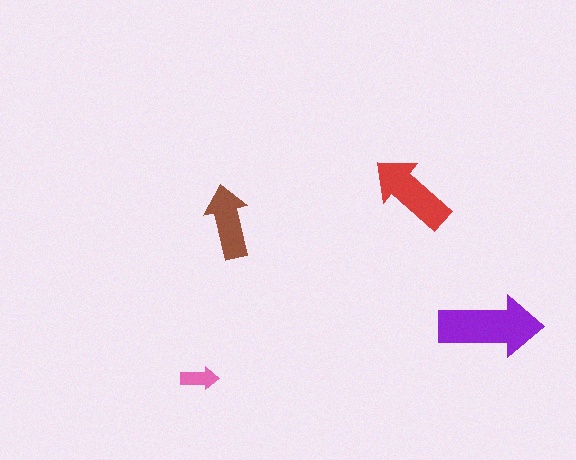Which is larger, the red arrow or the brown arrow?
The red one.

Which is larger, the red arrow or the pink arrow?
The red one.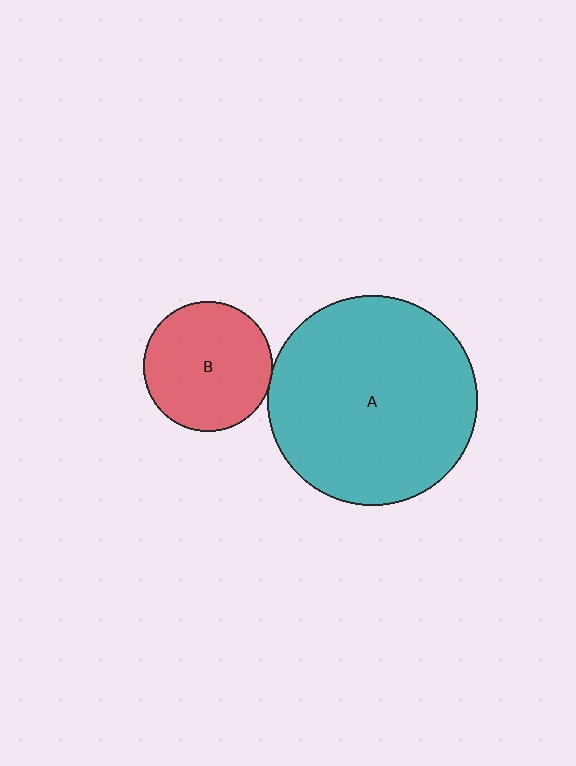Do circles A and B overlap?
Yes.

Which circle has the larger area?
Circle A (teal).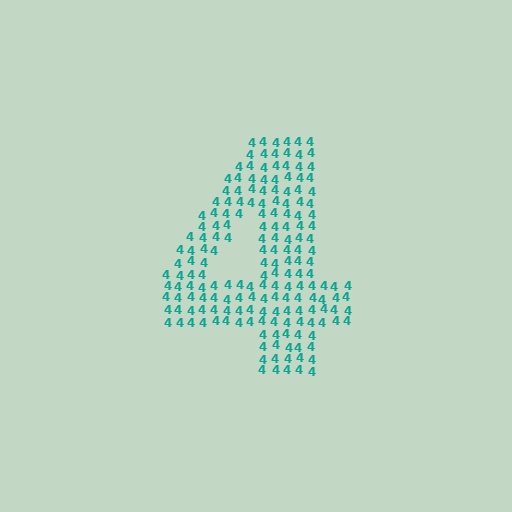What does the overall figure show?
The overall figure shows the digit 4.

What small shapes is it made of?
It is made of small digit 4's.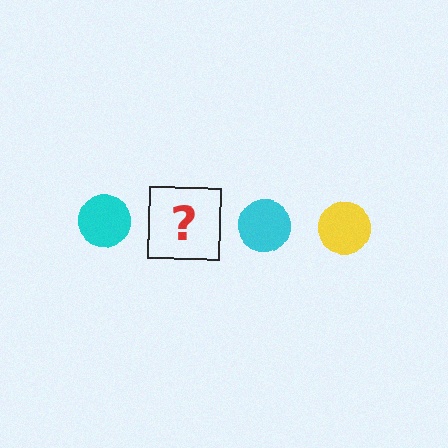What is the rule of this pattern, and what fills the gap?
The rule is that the pattern cycles through cyan, yellow circles. The gap should be filled with a yellow circle.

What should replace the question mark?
The question mark should be replaced with a yellow circle.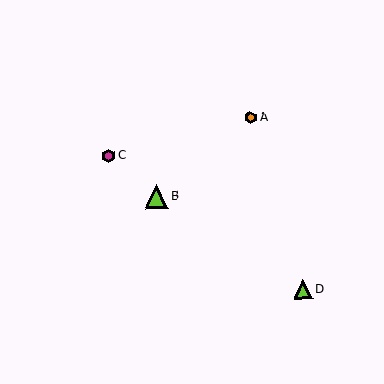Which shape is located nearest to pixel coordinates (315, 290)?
The lime triangle (labeled D) at (303, 289) is nearest to that location.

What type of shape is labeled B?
Shape B is a lime triangle.